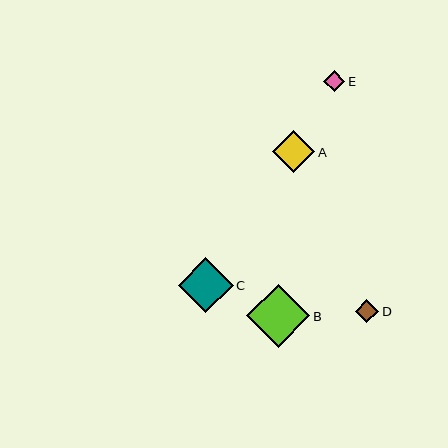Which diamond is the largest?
Diamond B is the largest with a size of approximately 63 pixels.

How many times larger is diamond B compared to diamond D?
Diamond B is approximately 2.7 times the size of diamond D.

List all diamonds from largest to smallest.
From largest to smallest: B, C, A, D, E.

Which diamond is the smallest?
Diamond E is the smallest with a size of approximately 21 pixels.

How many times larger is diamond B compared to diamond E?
Diamond B is approximately 2.9 times the size of diamond E.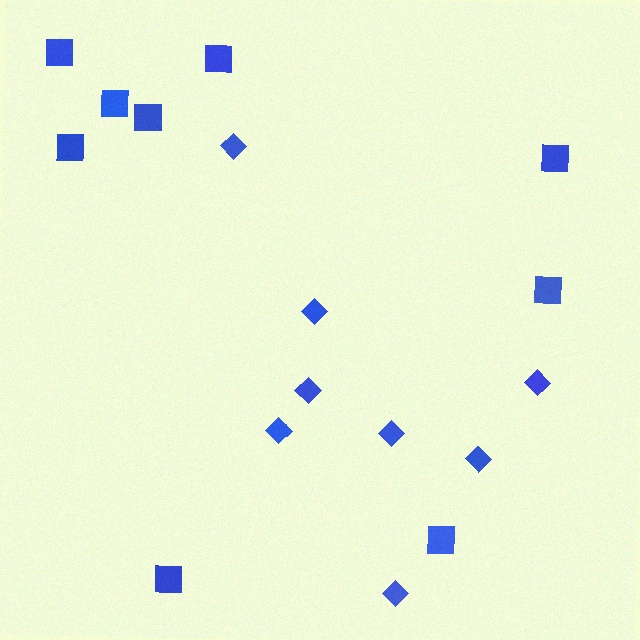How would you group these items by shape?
There are 2 groups: one group of squares (9) and one group of diamonds (8).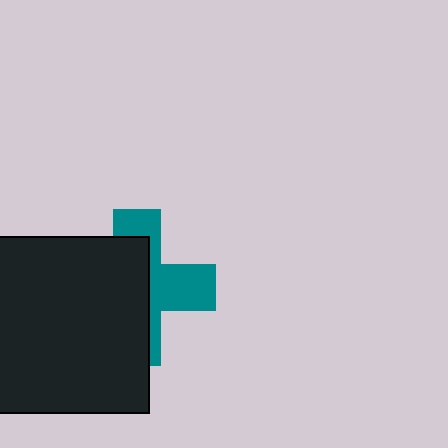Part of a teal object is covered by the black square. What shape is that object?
It is a cross.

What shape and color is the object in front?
The object in front is a black square.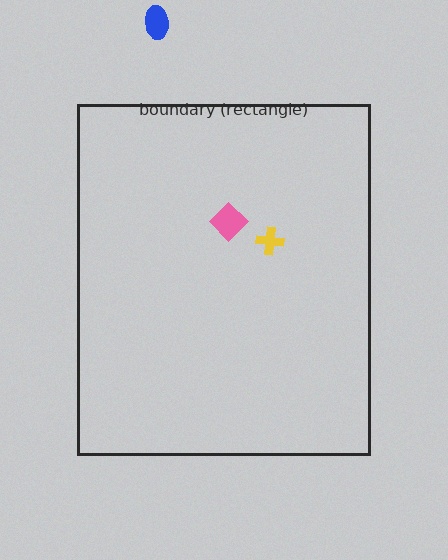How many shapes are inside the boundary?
2 inside, 1 outside.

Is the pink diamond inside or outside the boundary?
Inside.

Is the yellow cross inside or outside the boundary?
Inside.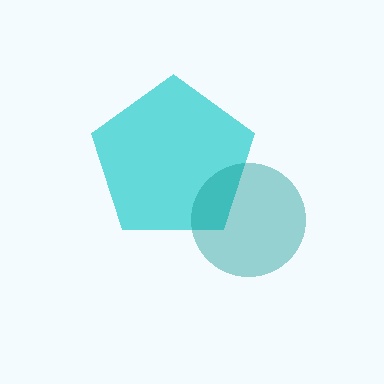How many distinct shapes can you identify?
There are 2 distinct shapes: a cyan pentagon, a teal circle.